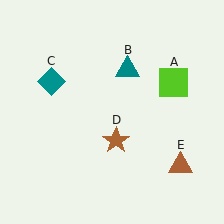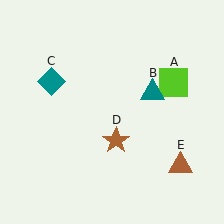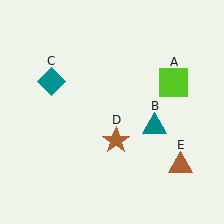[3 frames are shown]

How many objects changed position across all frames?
1 object changed position: teal triangle (object B).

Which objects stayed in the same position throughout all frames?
Lime square (object A) and teal diamond (object C) and brown star (object D) and brown triangle (object E) remained stationary.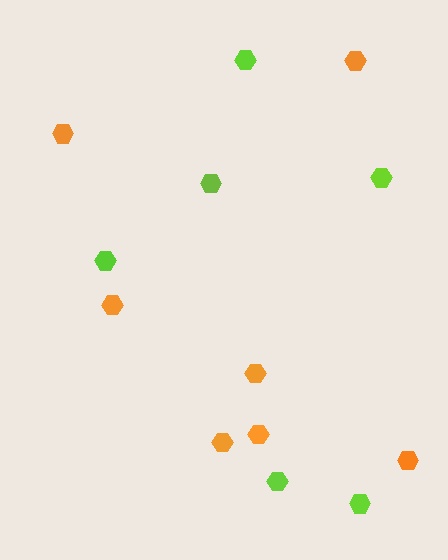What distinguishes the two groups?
There are 2 groups: one group of lime hexagons (6) and one group of orange hexagons (7).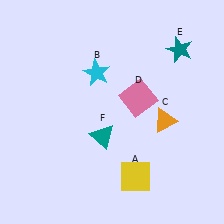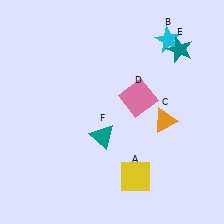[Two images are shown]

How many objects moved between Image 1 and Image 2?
1 object moved between the two images.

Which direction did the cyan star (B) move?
The cyan star (B) moved right.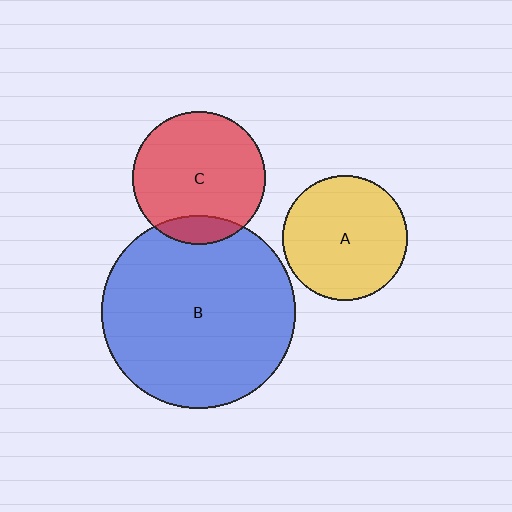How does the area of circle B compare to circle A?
Approximately 2.4 times.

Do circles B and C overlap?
Yes.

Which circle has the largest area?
Circle B (blue).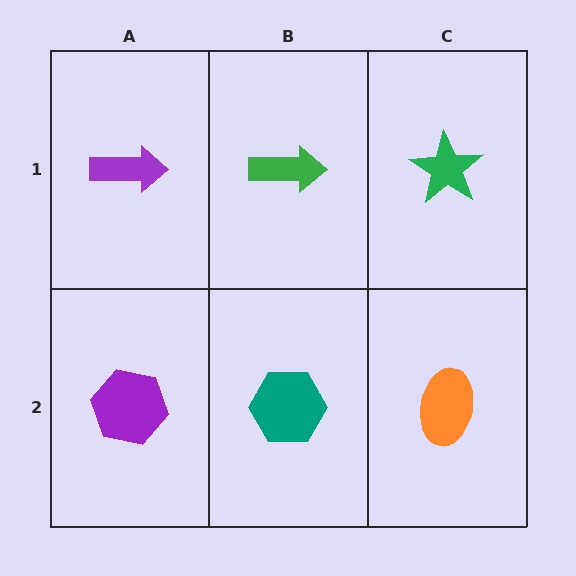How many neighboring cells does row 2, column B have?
3.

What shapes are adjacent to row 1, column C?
An orange ellipse (row 2, column C), a green arrow (row 1, column B).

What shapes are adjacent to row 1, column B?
A teal hexagon (row 2, column B), a purple arrow (row 1, column A), a green star (row 1, column C).